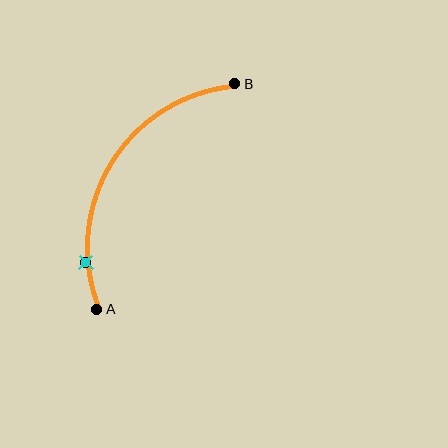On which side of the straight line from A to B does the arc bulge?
The arc bulges to the left of the straight line connecting A and B.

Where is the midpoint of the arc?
The arc midpoint is the point on the curve farthest from the straight line joining A and B. It sits to the left of that line.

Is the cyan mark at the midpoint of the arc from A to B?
No. The cyan mark lies on the arc but is closer to endpoint A. The arc midpoint would be at the point on the curve equidistant along the arc from both A and B.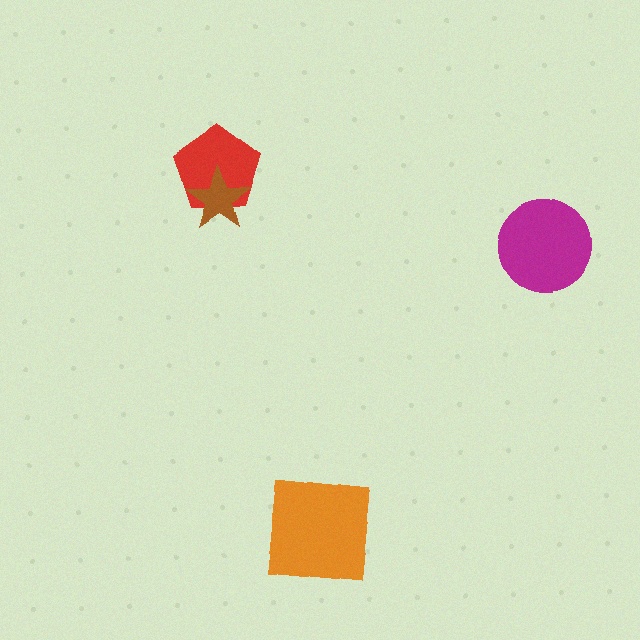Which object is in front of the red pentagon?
The brown star is in front of the red pentagon.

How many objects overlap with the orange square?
0 objects overlap with the orange square.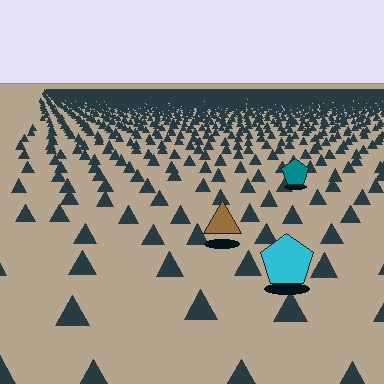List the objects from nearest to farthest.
From nearest to farthest: the cyan pentagon, the brown triangle, the teal pentagon.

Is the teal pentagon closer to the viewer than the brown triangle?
No. The brown triangle is closer — you can tell from the texture gradient: the ground texture is coarser near it.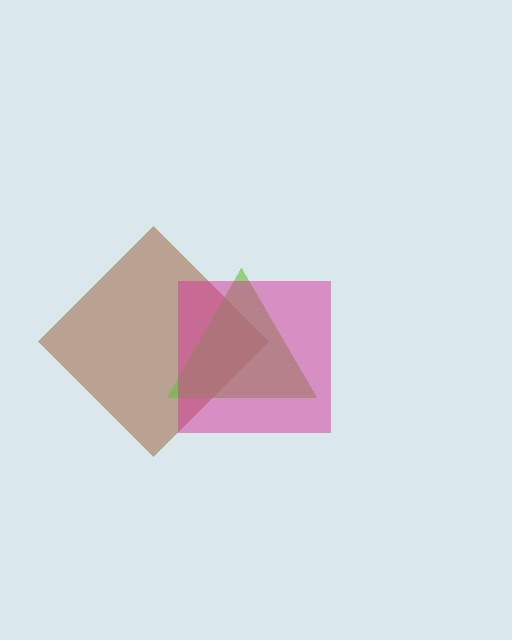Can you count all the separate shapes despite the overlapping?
Yes, there are 3 separate shapes.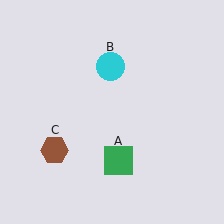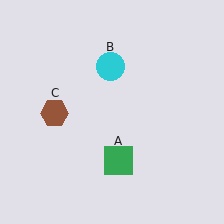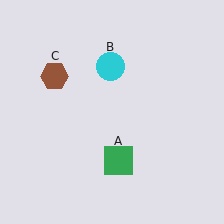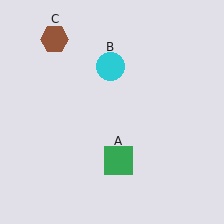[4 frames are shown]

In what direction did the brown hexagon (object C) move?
The brown hexagon (object C) moved up.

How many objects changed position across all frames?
1 object changed position: brown hexagon (object C).